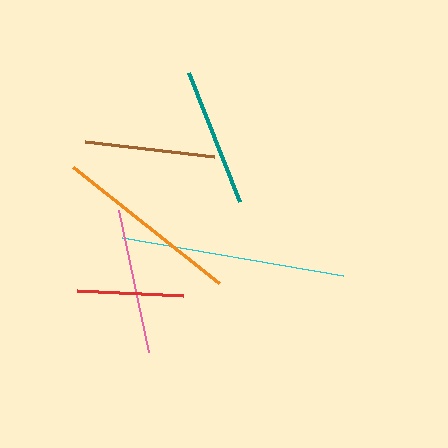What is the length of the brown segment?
The brown segment is approximately 129 pixels long.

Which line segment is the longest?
The cyan line is the longest at approximately 225 pixels.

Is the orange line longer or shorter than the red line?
The orange line is longer than the red line.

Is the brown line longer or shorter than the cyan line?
The cyan line is longer than the brown line.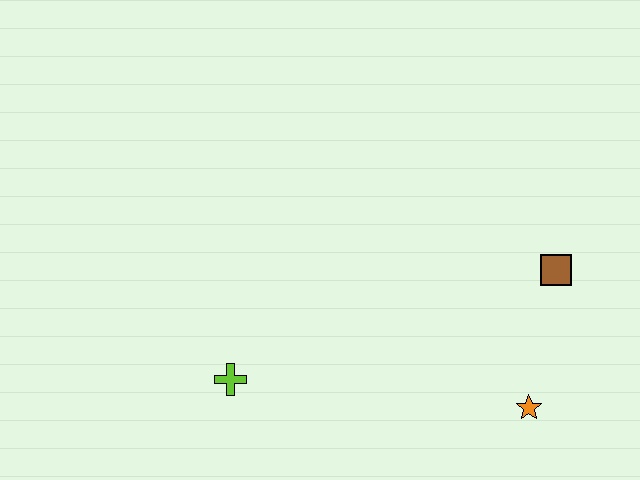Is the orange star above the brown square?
No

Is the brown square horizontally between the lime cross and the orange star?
No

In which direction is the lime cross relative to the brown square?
The lime cross is to the left of the brown square.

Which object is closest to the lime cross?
The orange star is closest to the lime cross.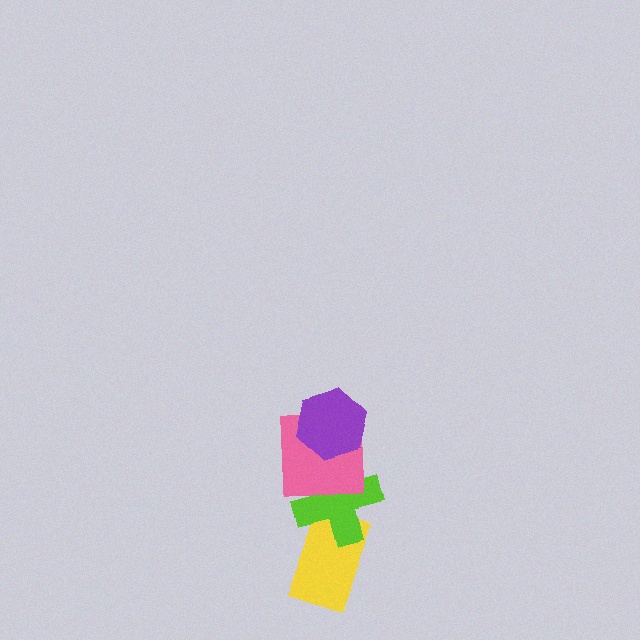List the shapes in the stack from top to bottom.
From top to bottom: the purple hexagon, the pink square, the lime cross, the yellow rectangle.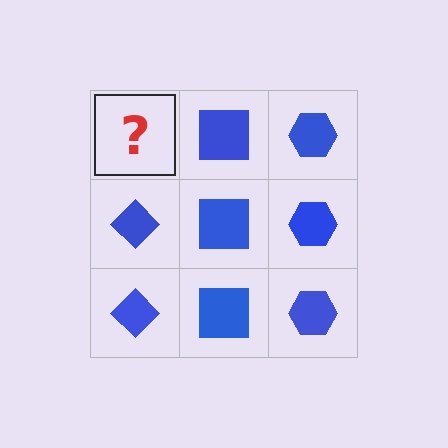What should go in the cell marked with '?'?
The missing cell should contain a blue diamond.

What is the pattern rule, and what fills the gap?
The rule is that each column has a consistent shape. The gap should be filled with a blue diamond.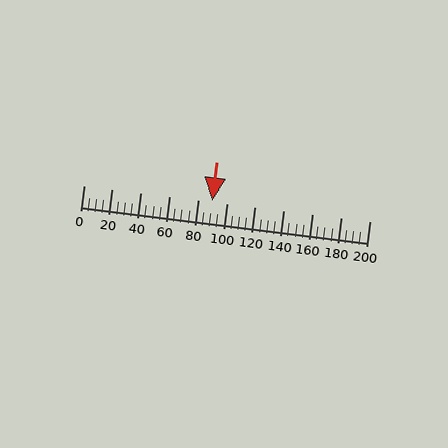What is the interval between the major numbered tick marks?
The major tick marks are spaced 20 units apart.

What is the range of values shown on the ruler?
The ruler shows values from 0 to 200.